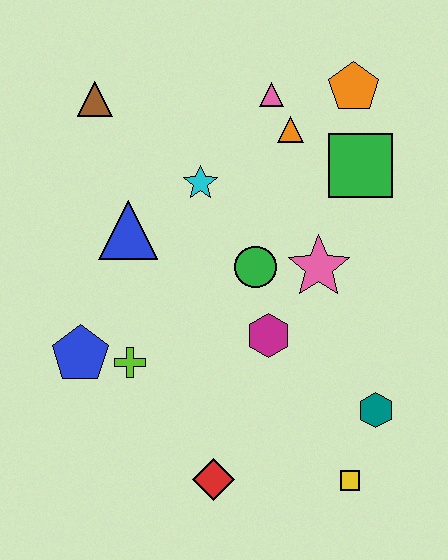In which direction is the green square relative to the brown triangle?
The green square is to the right of the brown triangle.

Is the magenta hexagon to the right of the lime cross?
Yes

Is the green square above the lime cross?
Yes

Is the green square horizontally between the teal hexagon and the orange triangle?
Yes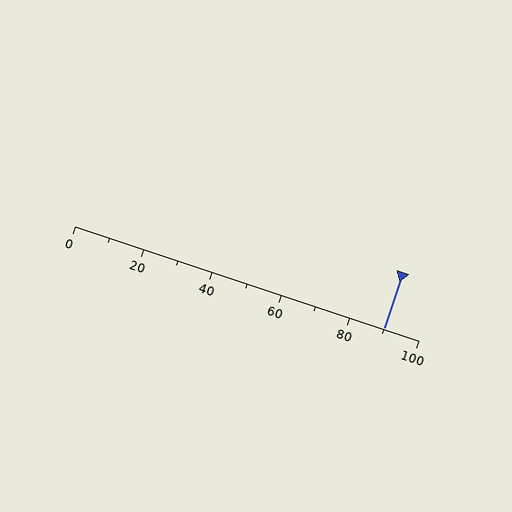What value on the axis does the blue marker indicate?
The marker indicates approximately 90.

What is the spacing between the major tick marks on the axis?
The major ticks are spaced 20 apart.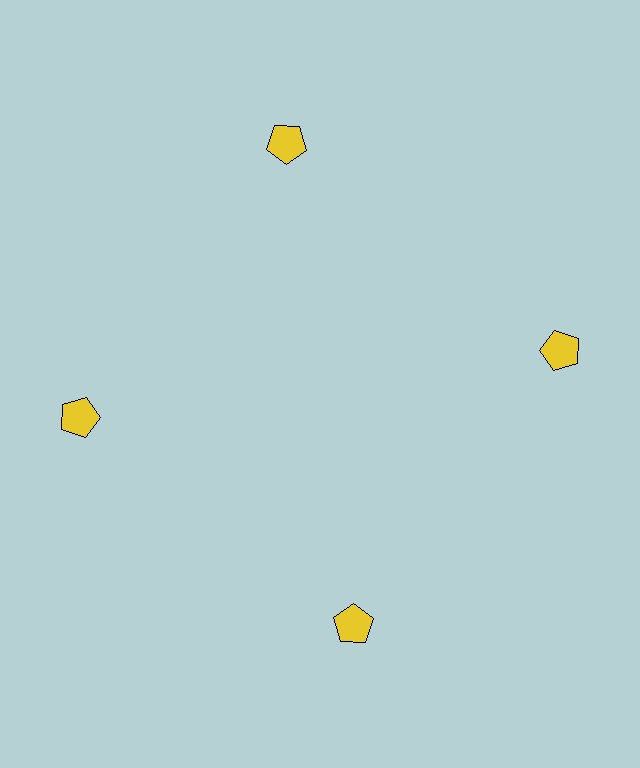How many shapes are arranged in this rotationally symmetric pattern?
There are 4 shapes, arranged in 4 groups of 1.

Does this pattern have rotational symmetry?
Yes, this pattern has 4-fold rotational symmetry. It looks the same after rotating 90 degrees around the center.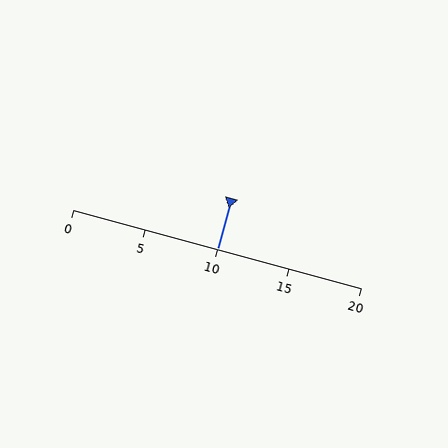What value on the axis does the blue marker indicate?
The marker indicates approximately 10.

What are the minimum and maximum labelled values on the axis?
The axis runs from 0 to 20.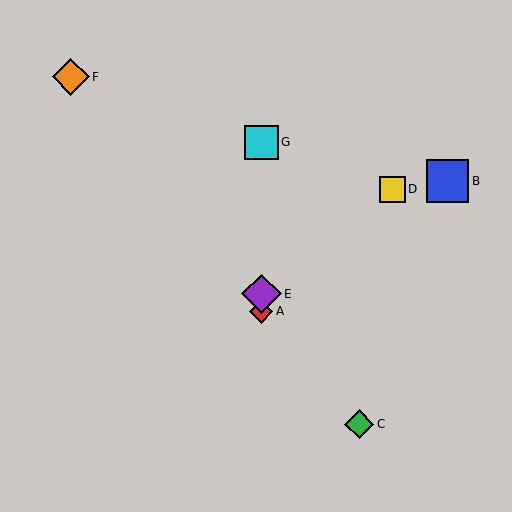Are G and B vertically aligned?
No, G is at x≈261 and B is at x≈447.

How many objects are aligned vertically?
3 objects (A, E, G) are aligned vertically.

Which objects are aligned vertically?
Objects A, E, G are aligned vertically.